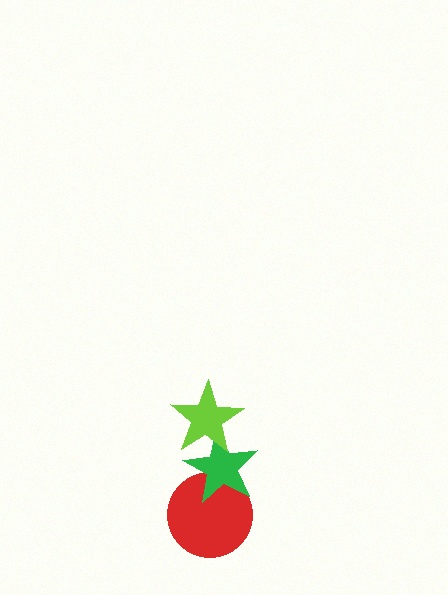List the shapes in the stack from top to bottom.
From top to bottom: the lime star, the green star, the red circle.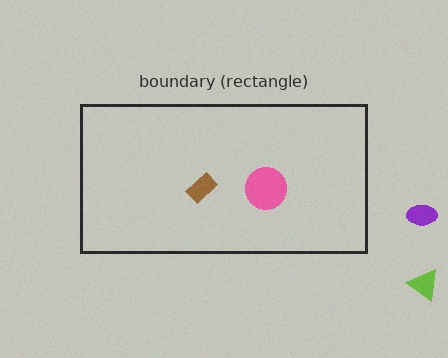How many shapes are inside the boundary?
2 inside, 2 outside.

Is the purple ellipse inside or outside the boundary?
Outside.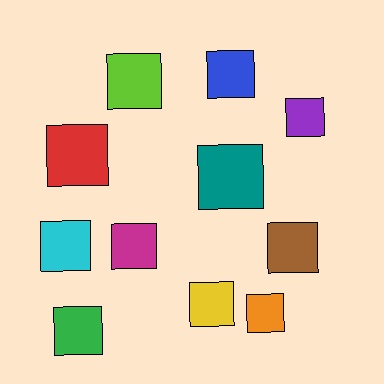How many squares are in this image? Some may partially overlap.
There are 11 squares.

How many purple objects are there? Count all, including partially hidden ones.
There is 1 purple object.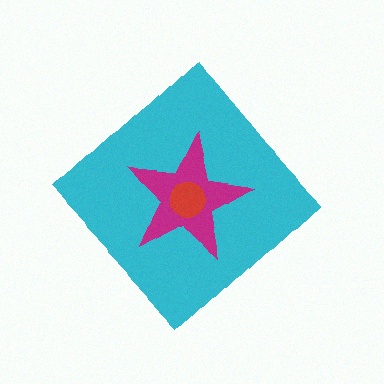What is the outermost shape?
The cyan diamond.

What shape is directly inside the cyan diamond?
The magenta star.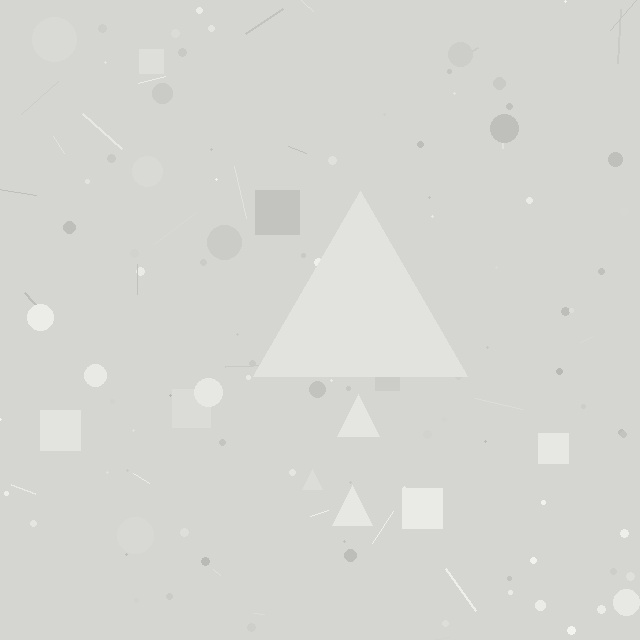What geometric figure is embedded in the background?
A triangle is embedded in the background.